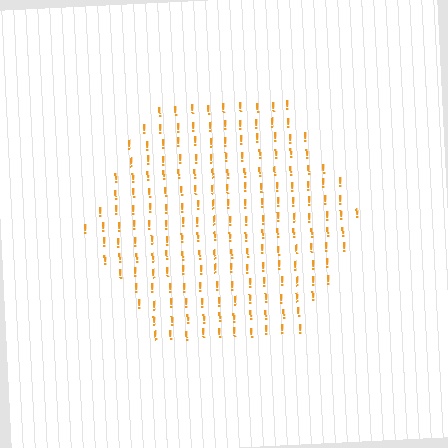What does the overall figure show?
The overall figure shows a hexagon.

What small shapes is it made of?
It is made of small exclamation marks.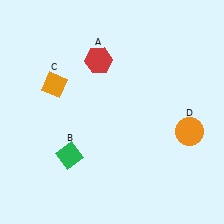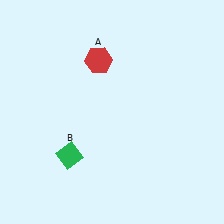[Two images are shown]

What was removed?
The orange diamond (C), the orange circle (D) were removed in Image 2.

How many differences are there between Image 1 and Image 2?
There are 2 differences between the two images.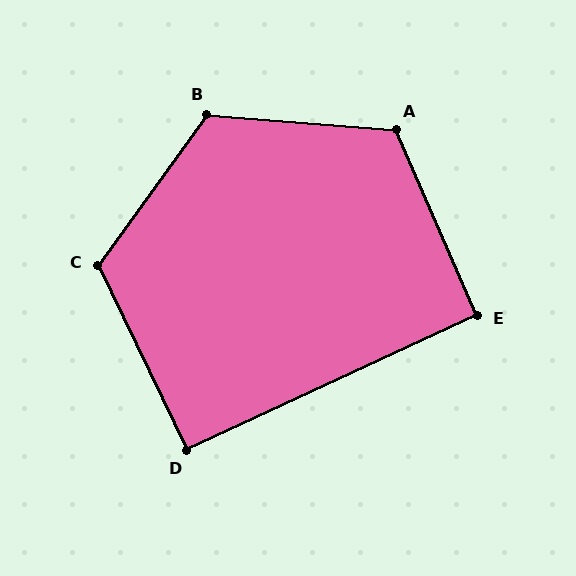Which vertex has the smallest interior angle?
D, at approximately 91 degrees.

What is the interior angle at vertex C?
Approximately 119 degrees (obtuse).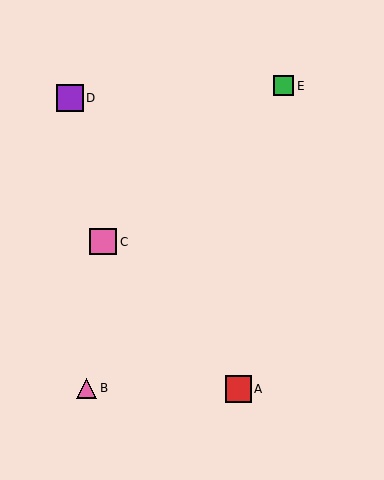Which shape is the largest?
The purple square (labeled D) is the largest.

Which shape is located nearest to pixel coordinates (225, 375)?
The red square (labeled A) at (238, 389) is nearest to that location.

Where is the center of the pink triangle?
The center of the pink triangle is at (87, 388).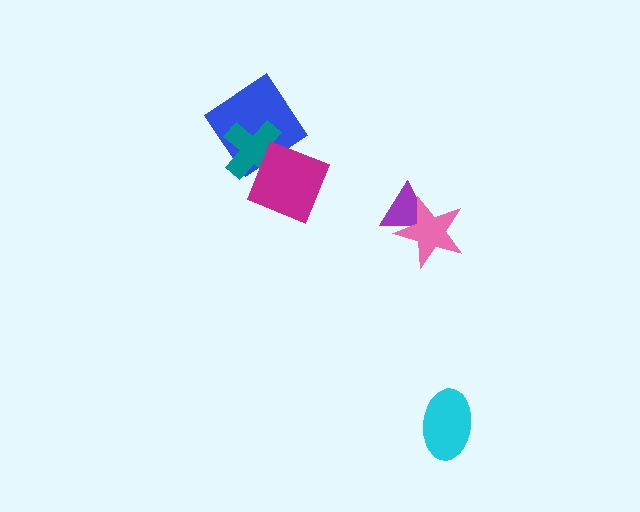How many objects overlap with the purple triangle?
1 object overlaps with the purple triangle.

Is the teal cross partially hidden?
Yes, it is partially covered by another shape.